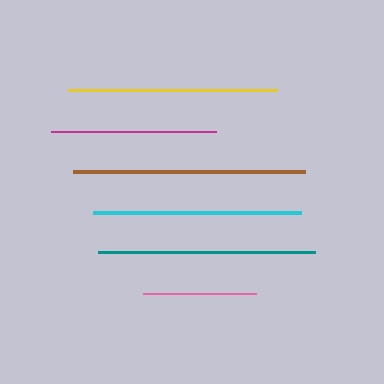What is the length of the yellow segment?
The yellow segment is approximately 208 pixels long.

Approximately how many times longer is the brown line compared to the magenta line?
The brown line is approximately 1.4 times the length of the magenta line.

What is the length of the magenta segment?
The magenta segment is approximately 166 pixels long.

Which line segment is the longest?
The brown line is the longest at approximately 233 pixels.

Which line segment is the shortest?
The pink line is the shortest at approximately 112 pixels.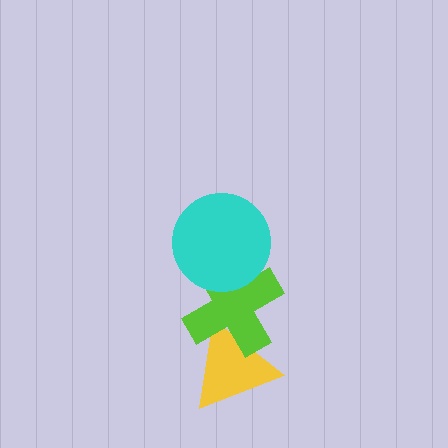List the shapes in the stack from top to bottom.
From top to bottom: the cyan circle, the lime cross, the yellow triangle.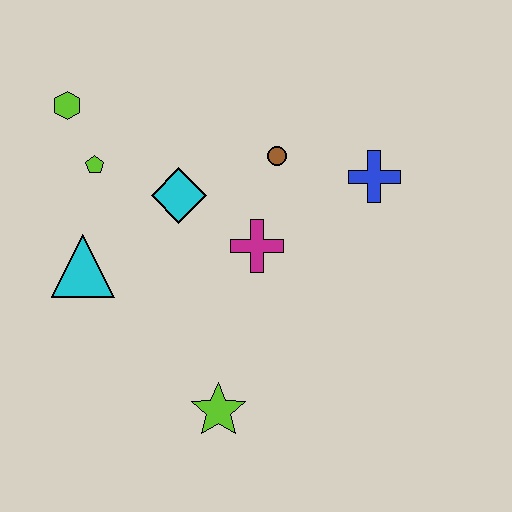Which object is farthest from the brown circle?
The lime star is farthest from the brown circle.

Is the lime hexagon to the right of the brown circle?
No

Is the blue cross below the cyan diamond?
No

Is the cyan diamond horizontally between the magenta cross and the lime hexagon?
Yes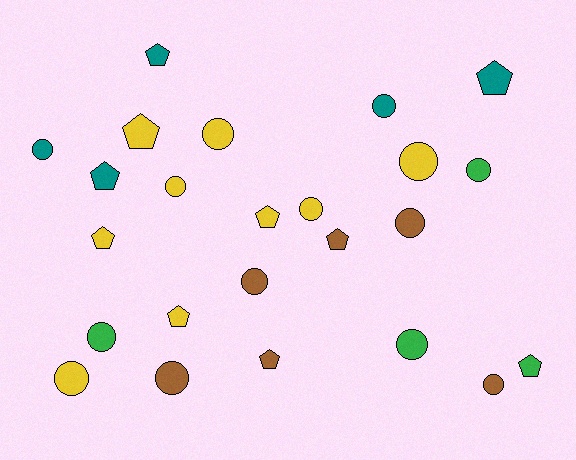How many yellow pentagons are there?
There are 4 yellow pentagons.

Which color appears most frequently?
Yellow, with 9 objects.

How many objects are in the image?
There are 24 objects.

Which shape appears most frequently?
Circle, with 14 objects.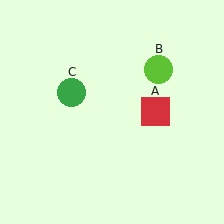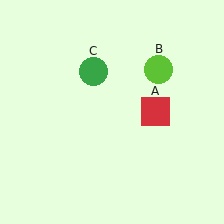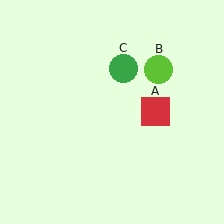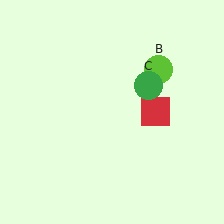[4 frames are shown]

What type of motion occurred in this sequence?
The green circle (object C) rotated clockwise around the center of the scene.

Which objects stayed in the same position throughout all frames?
Red square (object A) and lime circle (object B) remained stationary.